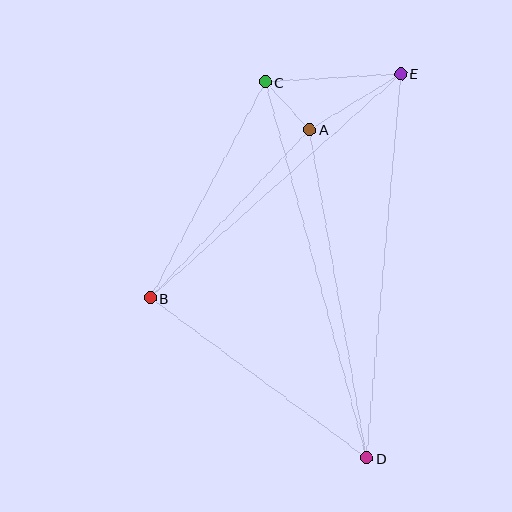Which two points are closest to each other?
Points A and C are closest to each other.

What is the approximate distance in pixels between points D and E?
The distance between D and E is approximately 386 pixels.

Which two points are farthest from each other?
Points C and D are farthest from each other.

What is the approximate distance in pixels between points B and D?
The distance between B and D is approximately 270 pixels.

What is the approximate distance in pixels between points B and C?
The distance between B and C is approximately 245 pixels.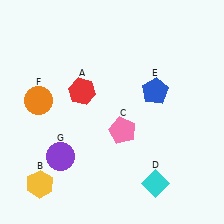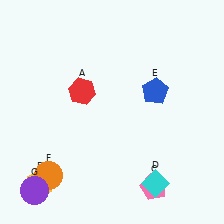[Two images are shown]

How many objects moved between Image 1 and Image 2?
3 objects moved between the two images.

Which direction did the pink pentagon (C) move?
The pink pentagon (C) moved down.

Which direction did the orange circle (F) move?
The orange circle (F) moved down.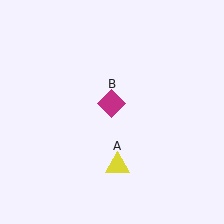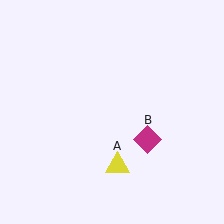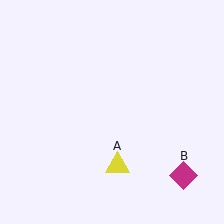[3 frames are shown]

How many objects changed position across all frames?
1 object changed position: magenta diamond (object B).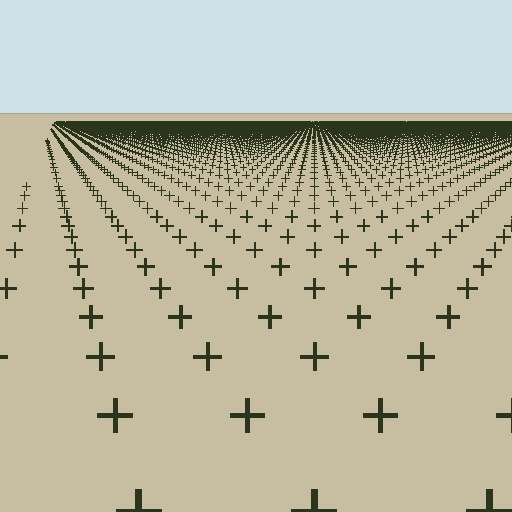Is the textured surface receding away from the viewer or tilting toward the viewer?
The surface is receding away from the viewer. Texture elements get smaller and denser toward the top.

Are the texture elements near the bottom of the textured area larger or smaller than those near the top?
Larger. Near the bottom, elements are closer to the viewer and appear at a bigger on-screen size.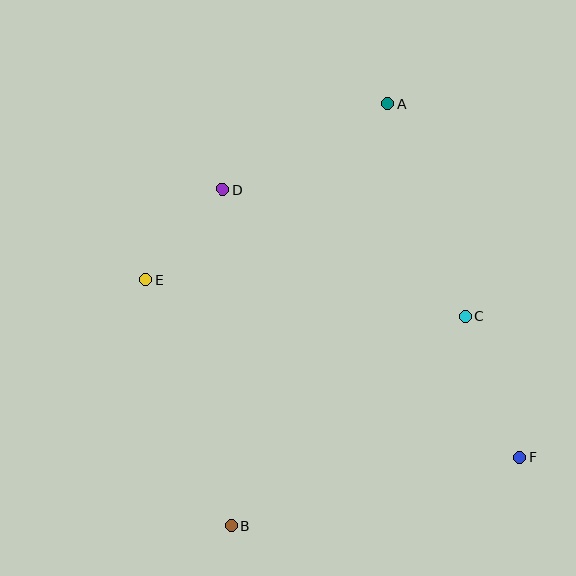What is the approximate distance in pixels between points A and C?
The distance between A and C is approximately 226 pixels.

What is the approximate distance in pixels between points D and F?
The distance between D and F is approximately 400 pixels.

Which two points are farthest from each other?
Points A and B are farthest from each other.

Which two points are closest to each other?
Points D and E are closest to each other.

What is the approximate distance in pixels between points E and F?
The distance between E and F is approximately 413 pixels.